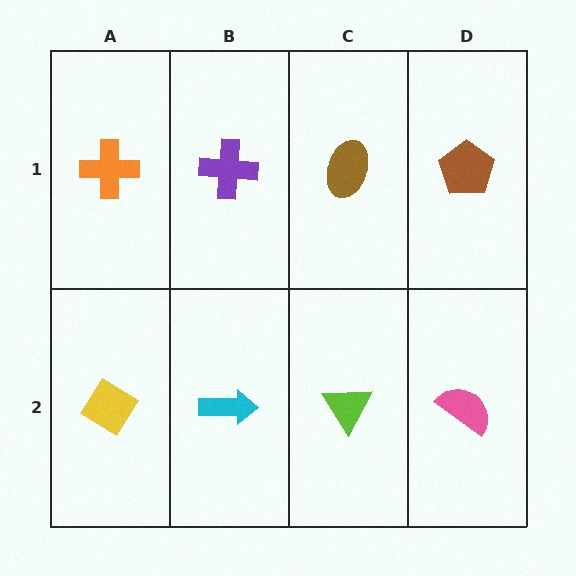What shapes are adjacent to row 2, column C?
A brown ellipse (row 1, column C), a cyan arrow (row 2, column B), a pink semicircle (row 2, column D).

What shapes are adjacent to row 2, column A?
An orange cross (row 1, column A), a cyan arrow (row 2, column B).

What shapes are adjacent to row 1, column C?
A lime triangle (row 2, column C), a purple cross (row 1, column B), a brown pentagon (row 1, column D).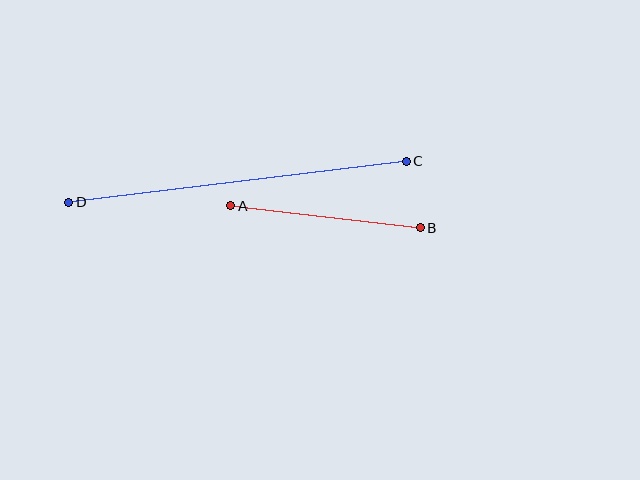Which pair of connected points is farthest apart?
Points C and D are farthest apart.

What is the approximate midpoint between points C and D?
The midpoint is at approximately (237, 182) pixels.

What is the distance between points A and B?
The distance is approximately 191 pixels.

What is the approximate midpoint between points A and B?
The midpoint is at approximately (326, 217) pixels.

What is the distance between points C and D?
The distance is approximately 340 pixels.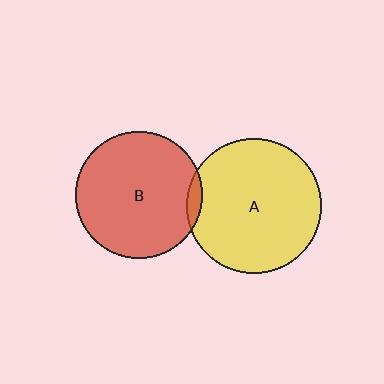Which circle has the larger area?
Circle A (yellow).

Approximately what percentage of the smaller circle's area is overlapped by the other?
Approximately 5%.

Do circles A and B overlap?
Yes.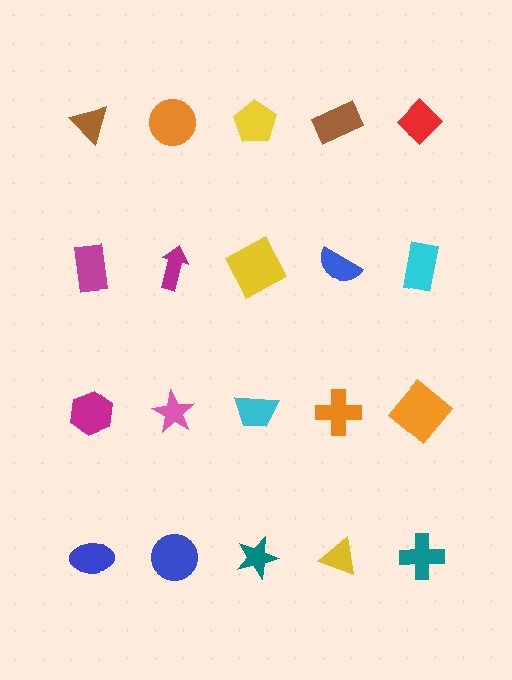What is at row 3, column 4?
An orange cross.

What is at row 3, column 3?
A cyan trapezoid.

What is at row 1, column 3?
A yellow pentagon.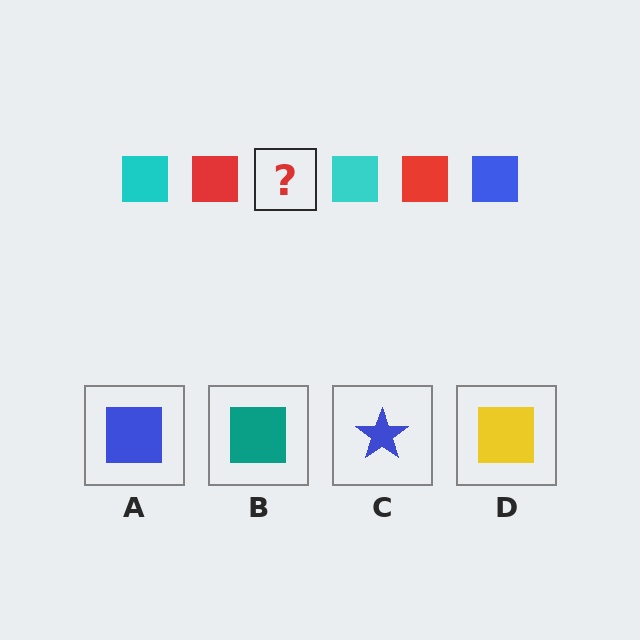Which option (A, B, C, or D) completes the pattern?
A.